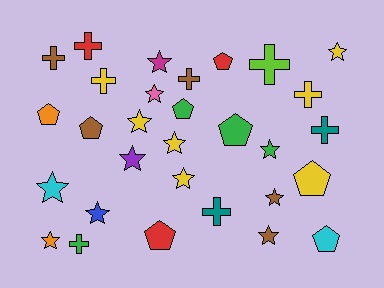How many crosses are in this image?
There are 9 crosses.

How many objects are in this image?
There are 30 objects.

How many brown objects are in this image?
There are 5 brown objects.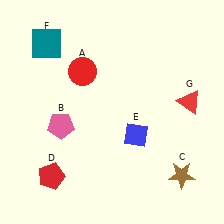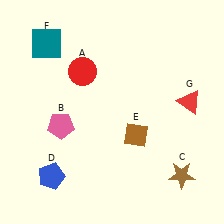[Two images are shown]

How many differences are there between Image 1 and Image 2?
There are 2 differences between the two images.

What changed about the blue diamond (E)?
In Image 1, E is blue. In Image 2, it changed to brown.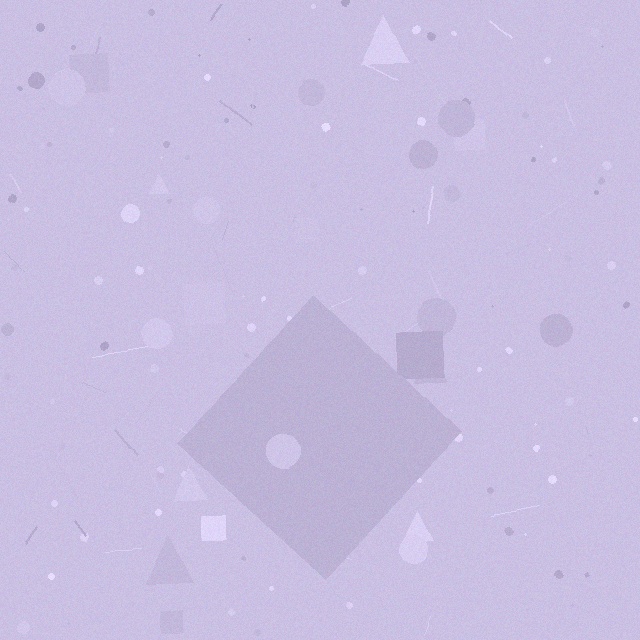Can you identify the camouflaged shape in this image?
The camouflaged shape is a diamond.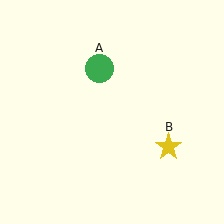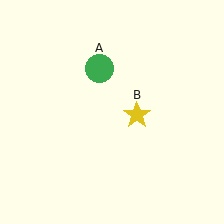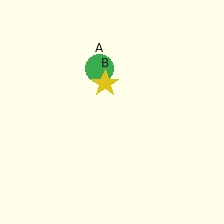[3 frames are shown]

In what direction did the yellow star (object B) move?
The yellow star (object B) moved up and to the left.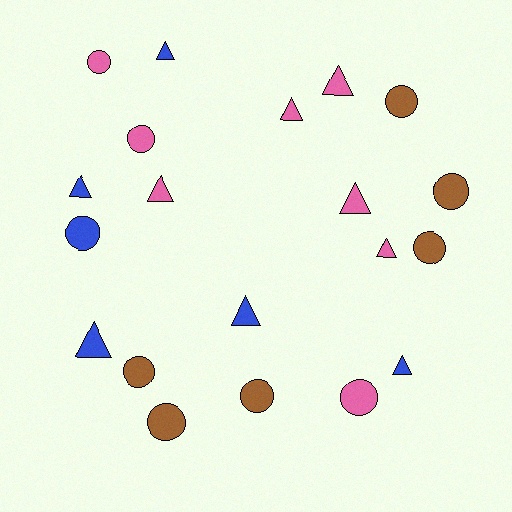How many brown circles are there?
There are 6 brown circles.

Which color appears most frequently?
Pink, with 8 objects.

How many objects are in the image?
There are 20 objects.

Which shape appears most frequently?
Circle, with 10 objects.